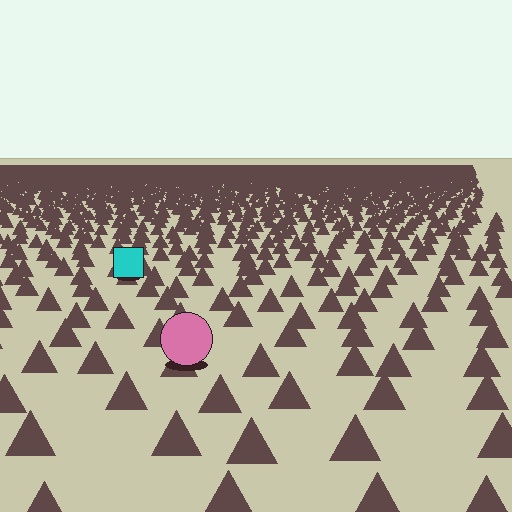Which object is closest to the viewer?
The pink circle is closest. The texture marks near it are larger and more spread out.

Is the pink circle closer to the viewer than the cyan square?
Yes. The pink circle is closer — you can tell from the texture gradient: the ground texture is coarser near it.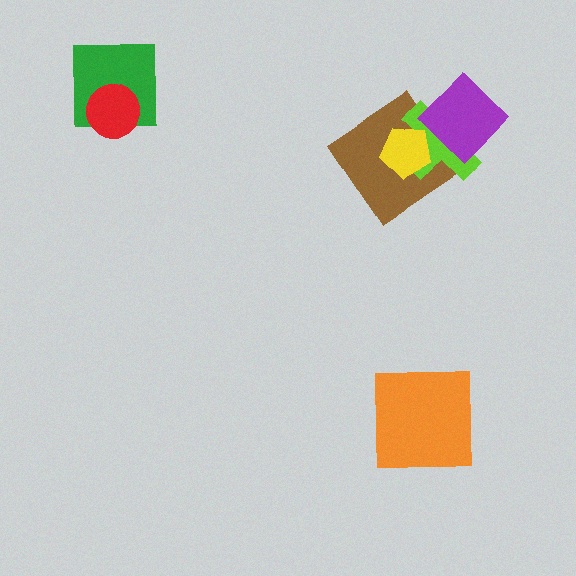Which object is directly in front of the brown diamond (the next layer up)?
The lime cross is directly in front of the brown diamond.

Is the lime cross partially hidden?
Yes, it is partially covered by another shape.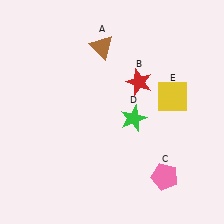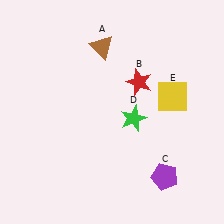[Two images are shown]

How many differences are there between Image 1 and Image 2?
There is 1 difference between the two images.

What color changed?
The pentagon (C) changed from pink in Image 1 to purple in Image 2.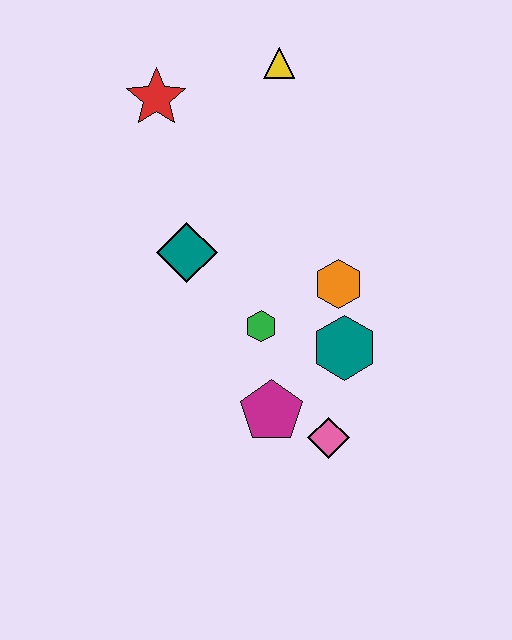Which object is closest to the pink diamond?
The magenta pentagon is closest to the pink diamond.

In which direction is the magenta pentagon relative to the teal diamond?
The magenta pentagon is below the teal diamond.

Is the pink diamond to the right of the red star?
Yes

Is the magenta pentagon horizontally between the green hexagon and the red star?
No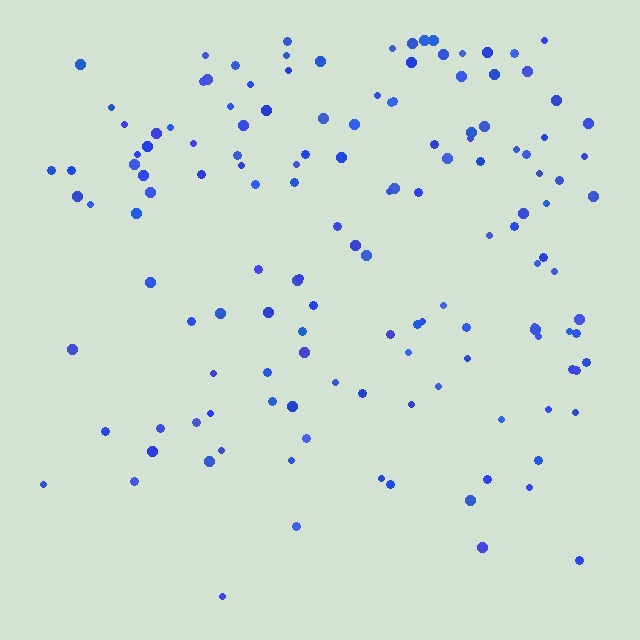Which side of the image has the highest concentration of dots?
The top.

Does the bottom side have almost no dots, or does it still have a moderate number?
Still a moderate number, just noticeably fewer than the top.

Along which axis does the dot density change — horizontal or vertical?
Vertical.